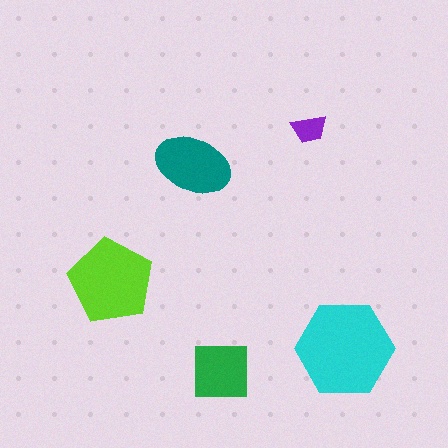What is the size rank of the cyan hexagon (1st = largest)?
1st.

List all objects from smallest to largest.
The purple trapezoid, the green square, the teal ellipse, the lime pentagon, the cyan hexagon.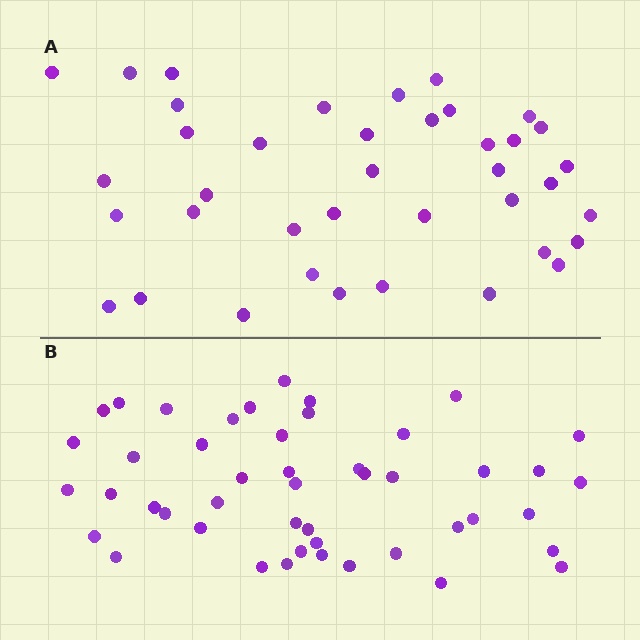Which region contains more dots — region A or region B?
Region B (the bottom region) has more dots.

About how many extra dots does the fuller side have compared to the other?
Region B has roughly 8 or so more dots than region A.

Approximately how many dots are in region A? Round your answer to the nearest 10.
About 40 dots. (The exact count is 39, which rounds to 40.)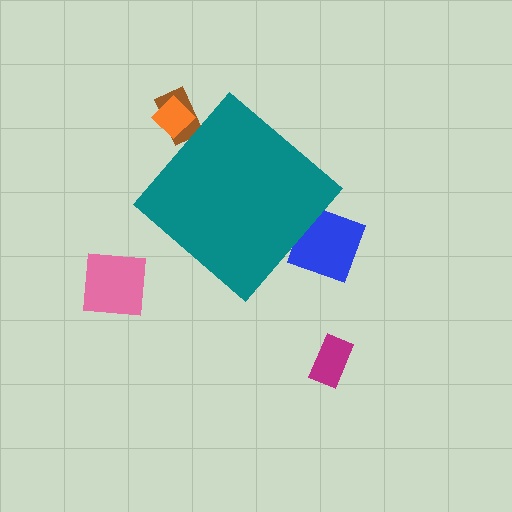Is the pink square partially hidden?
No, the pink square is fully visible.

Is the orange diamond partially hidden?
Yes, the orange diamond is partially hidden behind the teal diamond.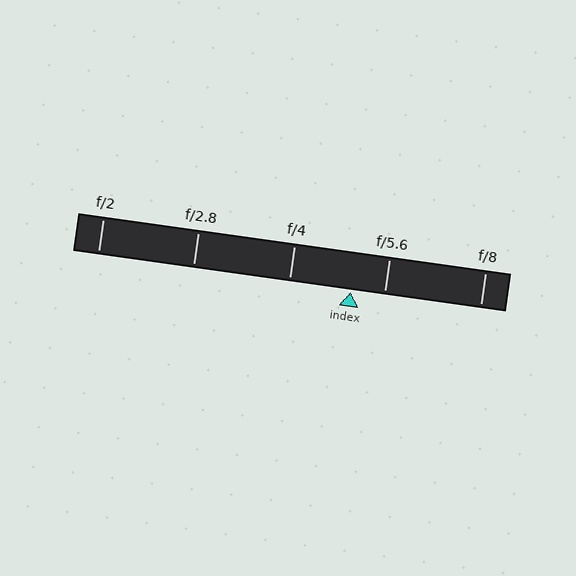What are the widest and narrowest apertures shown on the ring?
The widest aperture shown is f/2 and the narrowest is f/8.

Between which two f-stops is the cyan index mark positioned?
The index mark is between f/4 and f/5.6.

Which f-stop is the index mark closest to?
The index mark is closest to f/5.6.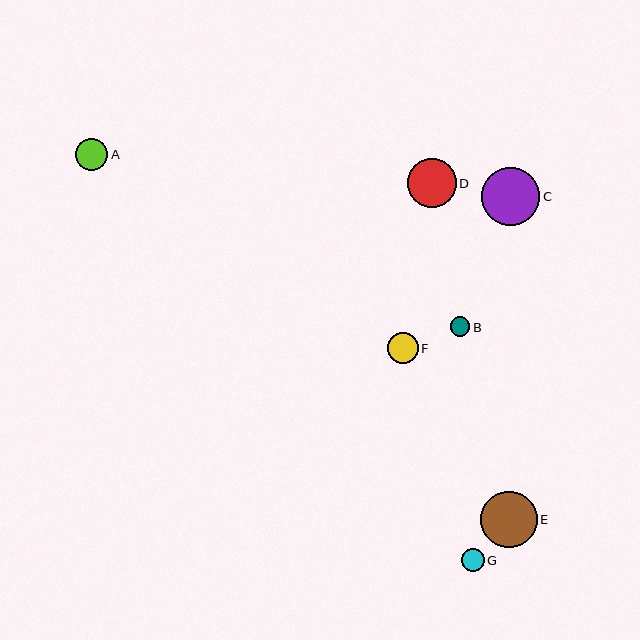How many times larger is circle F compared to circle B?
Circle F is approximately 1.6 times the size of circle B.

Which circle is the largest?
Circle C is the largest with a size of approximately 58 pixels.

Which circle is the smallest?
Circle B is the smallest with a size of approximately 20 pixels.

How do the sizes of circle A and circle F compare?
Circle A and circle F are approximately the same size.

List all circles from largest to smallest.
From largest to smallest: C, E, D, A, F, G, B.